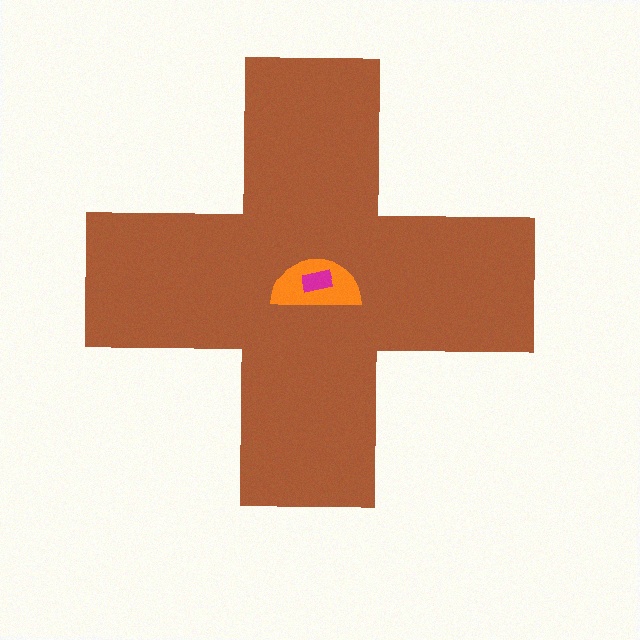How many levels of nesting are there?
3.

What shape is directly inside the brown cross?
The orange semicircle.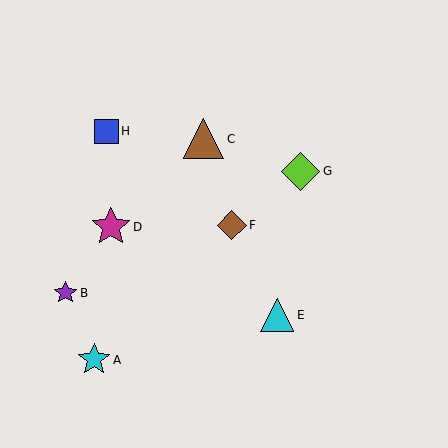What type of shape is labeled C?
Shape C is a brown triangle.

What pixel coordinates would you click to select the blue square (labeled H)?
Click at (106, 131) to select the blue square H.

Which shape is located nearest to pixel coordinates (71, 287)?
The purple star (labeled B) at (65, 293) is nearest to that location.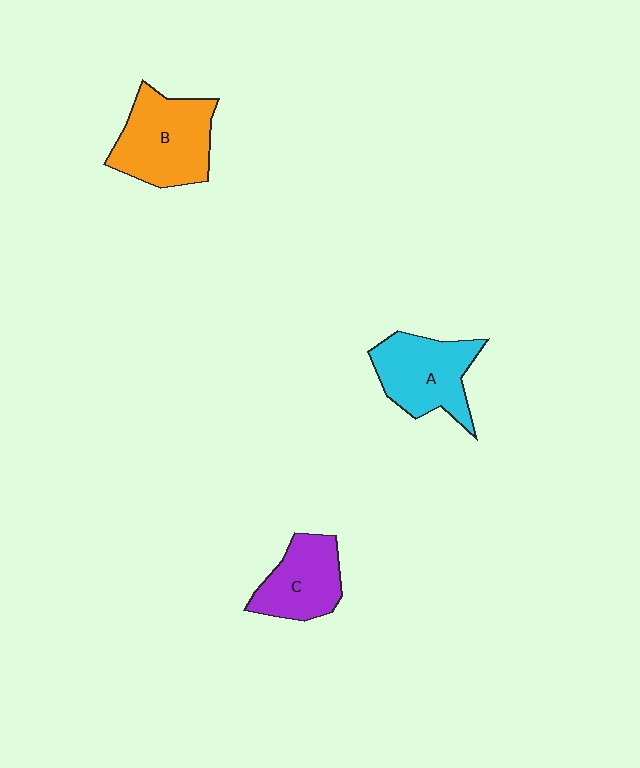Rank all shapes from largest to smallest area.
From largest to smallest: B (orange), A (cyan), C (purple).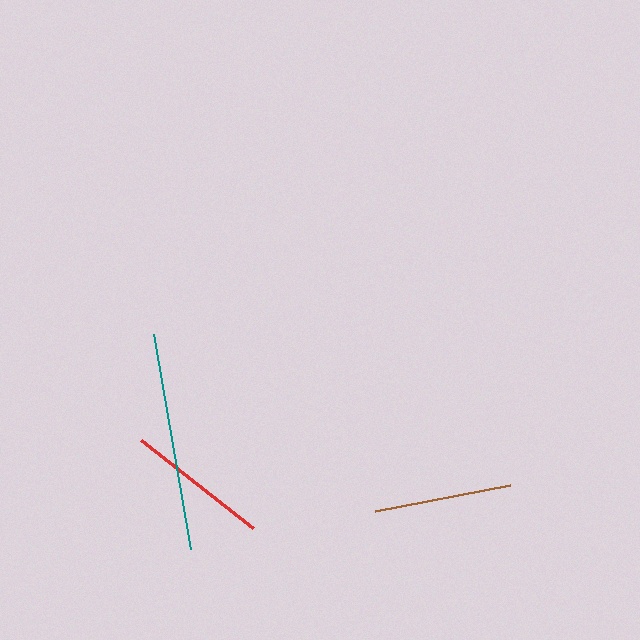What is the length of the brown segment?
The brown segment is approximately 137 pixels long.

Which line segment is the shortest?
The brown line is the shortest at approximately 137 pixels.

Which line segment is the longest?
The teal line is the longest at approximately 218 pixels.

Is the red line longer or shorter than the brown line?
The red line is longer than the brown line.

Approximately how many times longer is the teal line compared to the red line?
The teal line is approximately 1.5 times the length of the red line.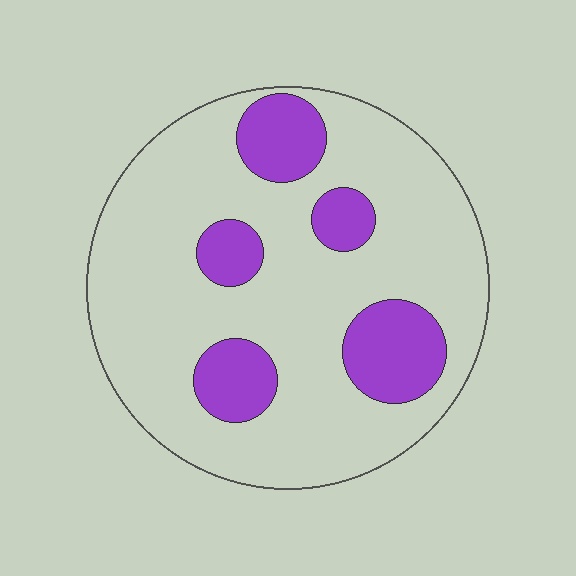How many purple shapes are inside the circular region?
5.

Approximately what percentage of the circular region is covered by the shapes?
Approximately 20%.